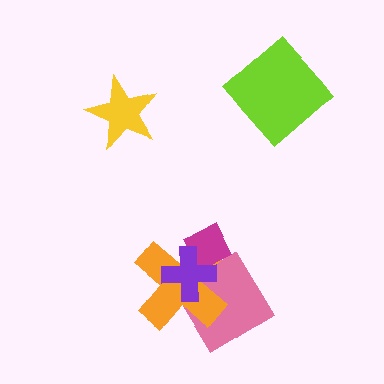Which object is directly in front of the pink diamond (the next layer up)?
The orange cross is directly in front of the pink diamond.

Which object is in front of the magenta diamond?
The purple cross is in front of the magenta diamond.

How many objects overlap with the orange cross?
3 objects overlap with the orange cross.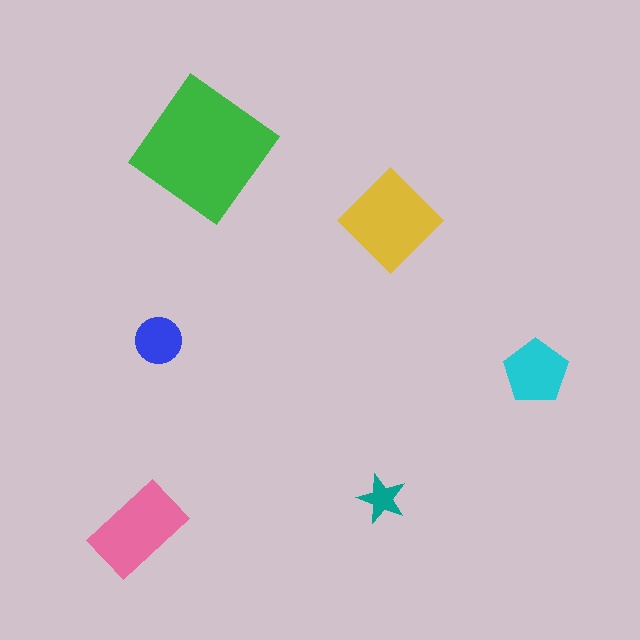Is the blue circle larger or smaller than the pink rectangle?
Smaller.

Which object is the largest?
The green diamond.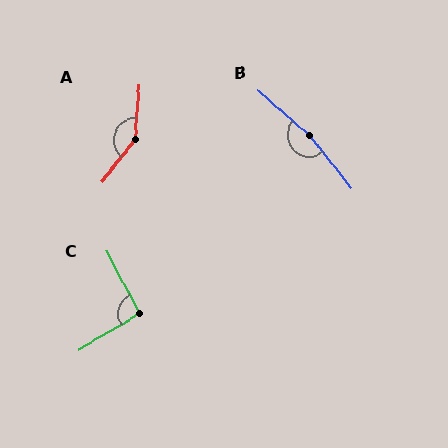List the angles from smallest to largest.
C (92°), A (146°), B (170°).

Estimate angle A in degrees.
Approximately 146 degrees.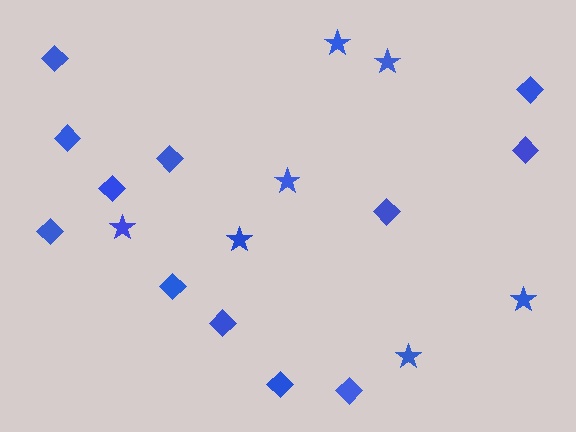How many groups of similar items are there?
There are 2 groups: one group of stars (7) and one group of diamonds (12).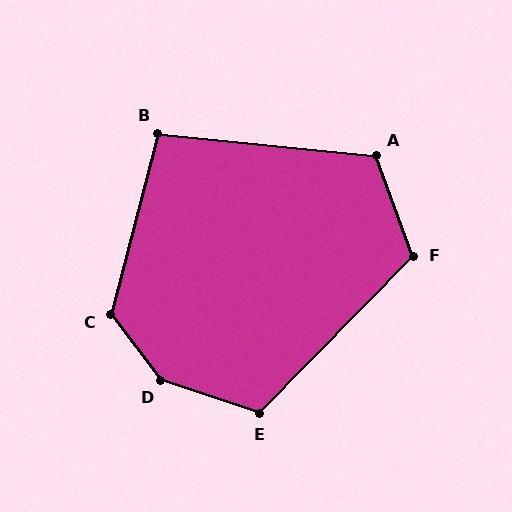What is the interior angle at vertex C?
Approximately 128 degrees (obtuse).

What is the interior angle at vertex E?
Approximately 116 degrees (obtuse).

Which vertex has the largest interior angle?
D, at approximately 145 degrees.